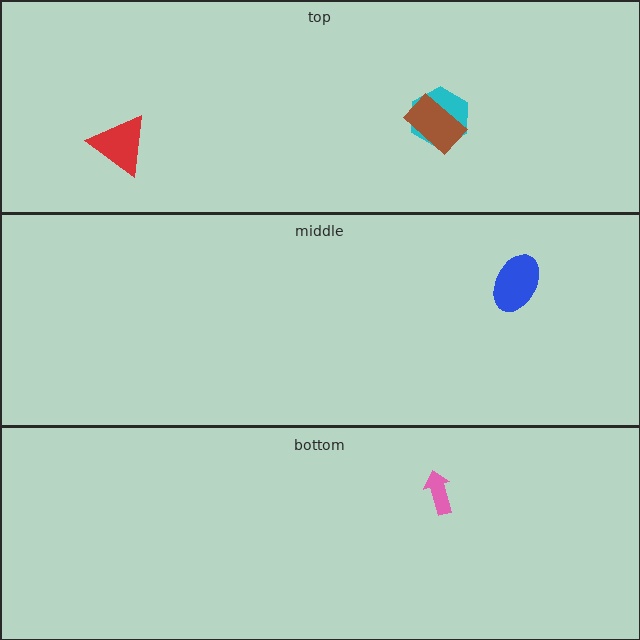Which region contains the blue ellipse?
The middle region.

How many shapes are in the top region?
3.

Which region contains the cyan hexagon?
The top region.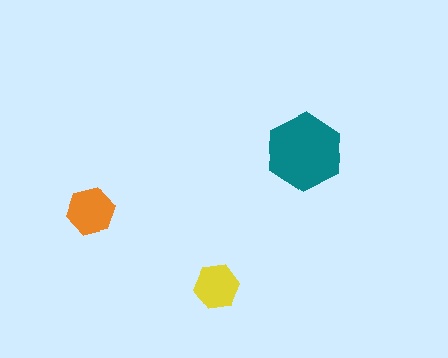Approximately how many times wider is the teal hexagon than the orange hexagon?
About 1.5 times wider.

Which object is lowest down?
The yellow hexagon is bottommost.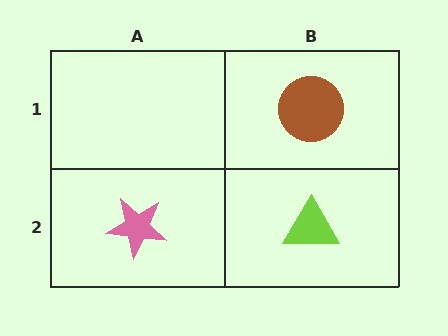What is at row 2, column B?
A lime triangle.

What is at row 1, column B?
A brown circle.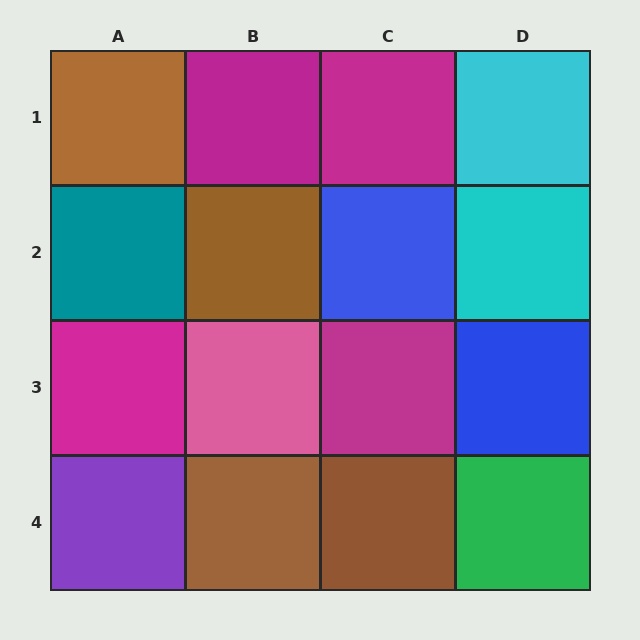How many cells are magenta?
4 cells are magenta.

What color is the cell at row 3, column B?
Pink.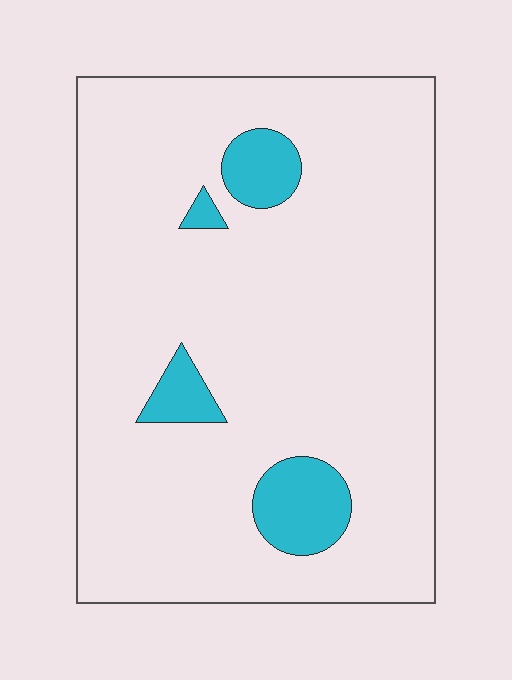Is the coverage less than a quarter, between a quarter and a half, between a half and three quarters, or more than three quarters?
Less than a quarter.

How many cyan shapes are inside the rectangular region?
4.